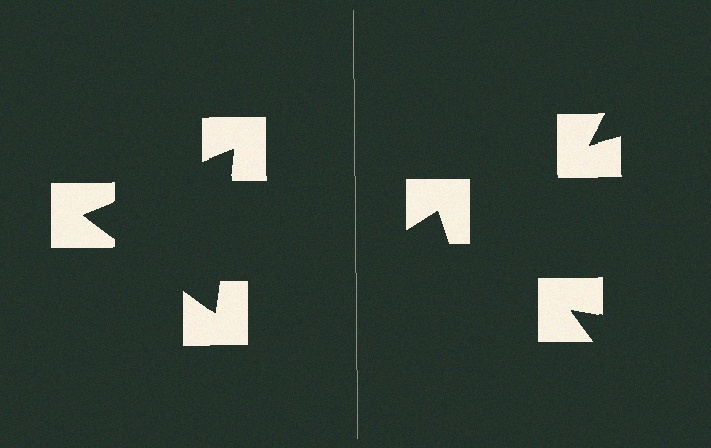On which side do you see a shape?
An illusory triangle appears on the left side. On the right side the wedge cuts are rotated, so no coherent shape forms.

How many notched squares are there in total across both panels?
6 — 3 on each side.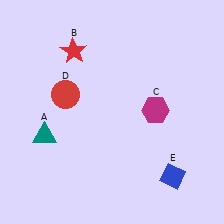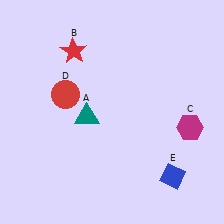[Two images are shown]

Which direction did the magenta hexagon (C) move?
The magenta hexagon (C) moved right.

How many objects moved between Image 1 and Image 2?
2 objects moved between the two images.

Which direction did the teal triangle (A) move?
The teal triangle (A) moved right.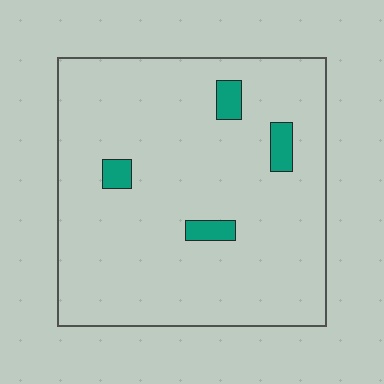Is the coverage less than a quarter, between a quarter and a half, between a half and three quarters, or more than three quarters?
Less than a quarter.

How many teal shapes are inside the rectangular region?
4.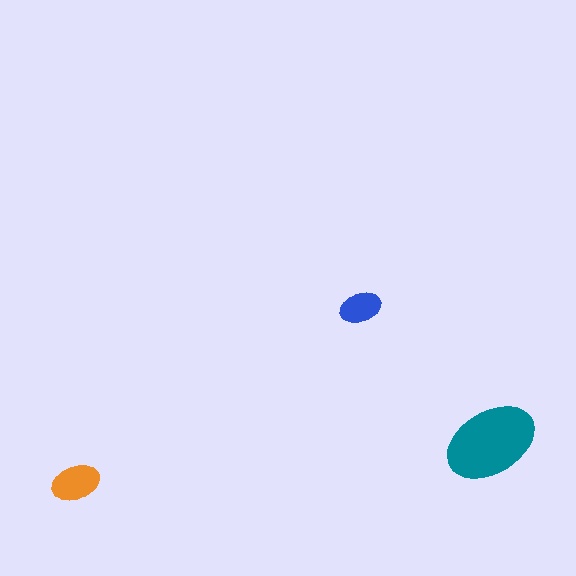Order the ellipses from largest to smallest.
the teal one, the orange one, the blue one.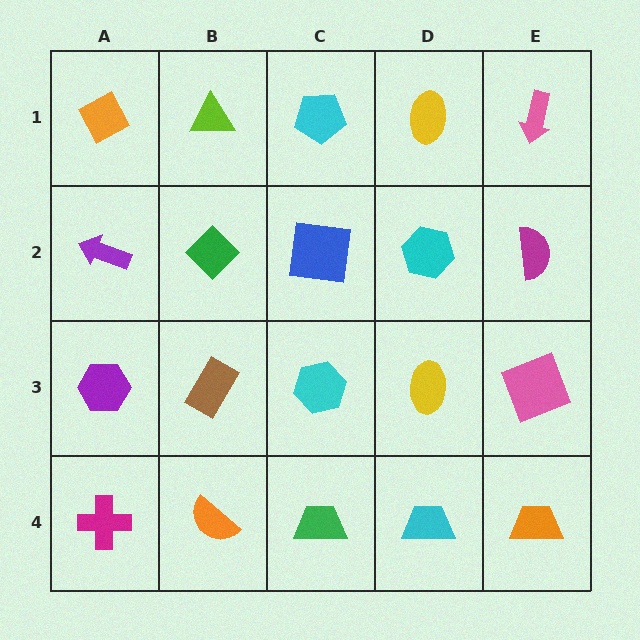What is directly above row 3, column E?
A magenta semicircle.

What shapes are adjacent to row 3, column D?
A cyan hexagon (row 2, column D), a cyan trapezoid (row 4, column D), a cyan hexagon (row 3, column C), a pink square (row 3, column E).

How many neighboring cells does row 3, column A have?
3.